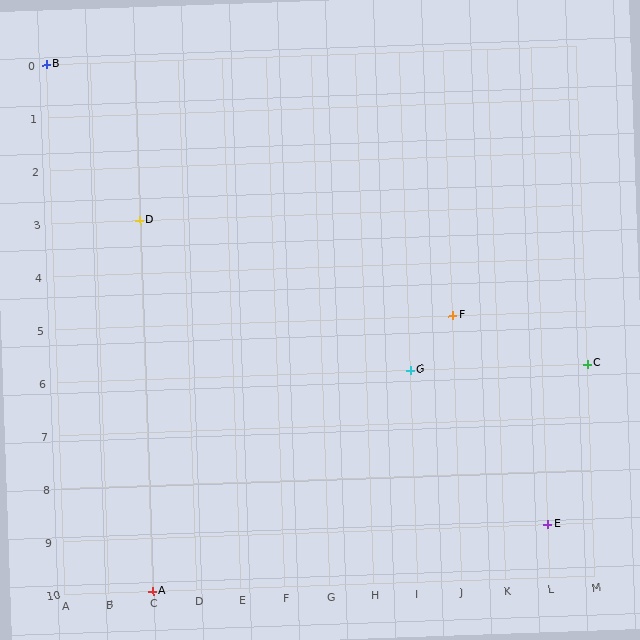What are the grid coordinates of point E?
Point E is at grid coordinates (L, 9).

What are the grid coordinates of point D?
Point D is at grid coordinates (C, 3).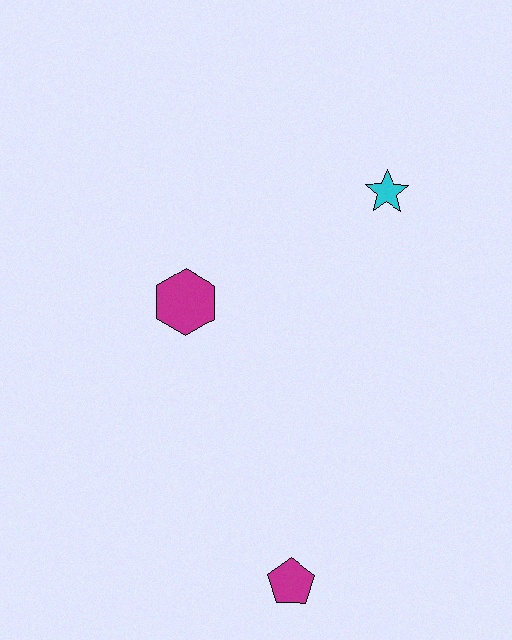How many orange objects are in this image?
There are no orange objects.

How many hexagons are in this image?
There is 1 hexagon.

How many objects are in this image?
There are 3 objects.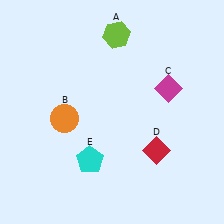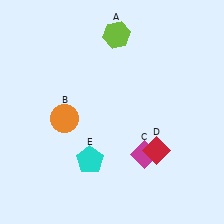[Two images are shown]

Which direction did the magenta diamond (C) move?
The magenta diamond (C) moved down.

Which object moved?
The magenta diamond (C) moved down.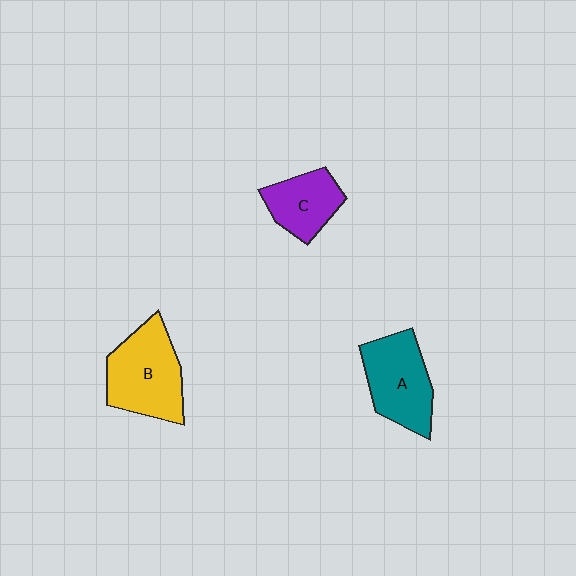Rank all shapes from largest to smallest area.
From largest to smallest: B (yellow), A (teal), C (purple).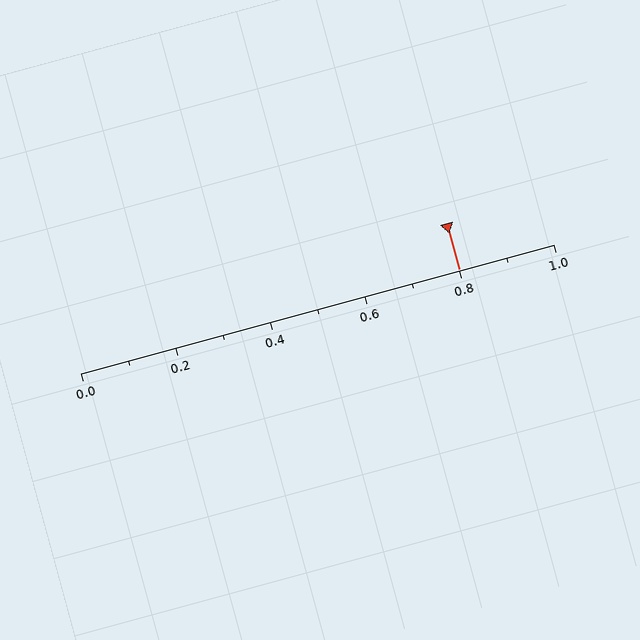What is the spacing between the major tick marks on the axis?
The major ticks are spaced 0.2 apart.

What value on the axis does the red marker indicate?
The marker indicates approximately 0.8.